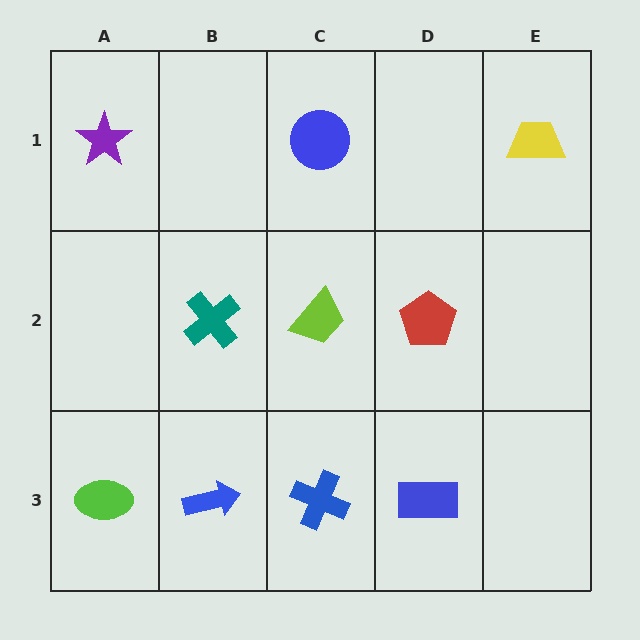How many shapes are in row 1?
3 shapes.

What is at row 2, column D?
A red pentagon.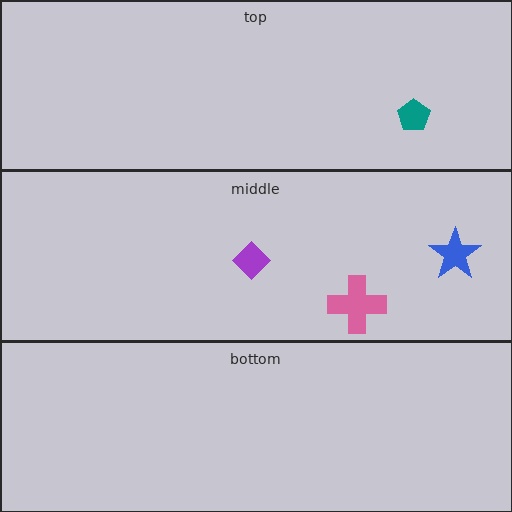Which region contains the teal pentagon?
The top region.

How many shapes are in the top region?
1.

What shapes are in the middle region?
The purple diamond, the blue star, the pink cross.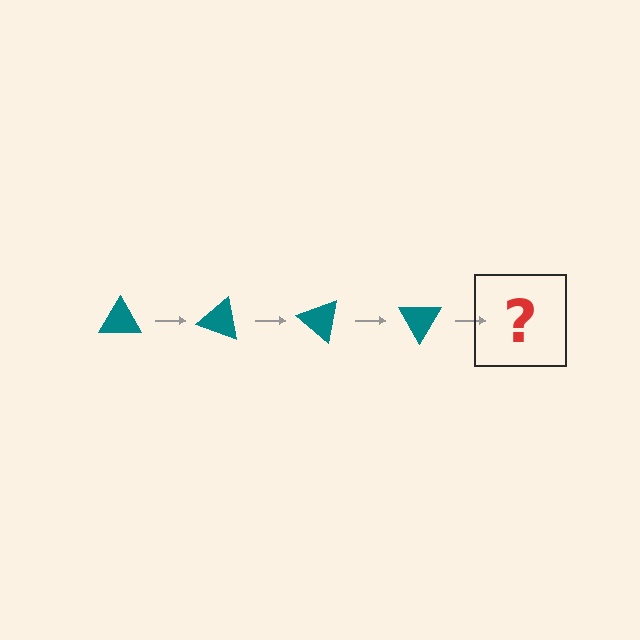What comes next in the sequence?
The next element should be a teal triangle rotated 80 degrees.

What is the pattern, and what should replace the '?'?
The pattern is that the triangle rotates 20 degrees each step. The '?' should be a teal triangle rotated 80 degrees.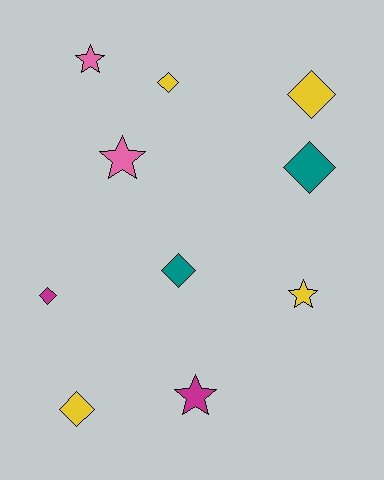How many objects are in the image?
There are 10 objects.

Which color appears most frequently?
Yellow, with 4 objects.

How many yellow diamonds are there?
There are 3 yellow diamonds.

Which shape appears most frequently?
Diamond, with 6 objects.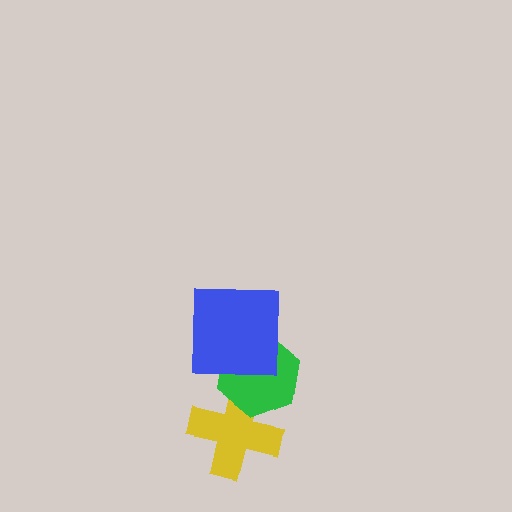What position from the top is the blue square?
The blue square is 1st from the top.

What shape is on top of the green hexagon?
The blue square is on top of the green hexagon.